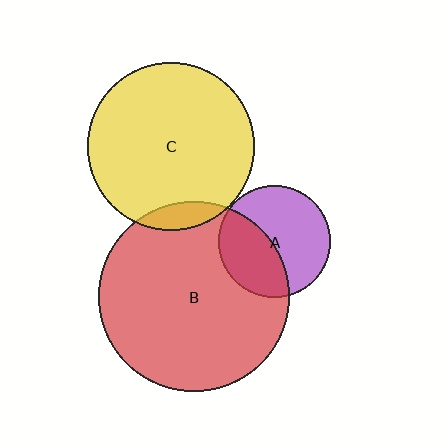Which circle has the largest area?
Circle B (red).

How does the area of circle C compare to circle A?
Approximately 2.2 times.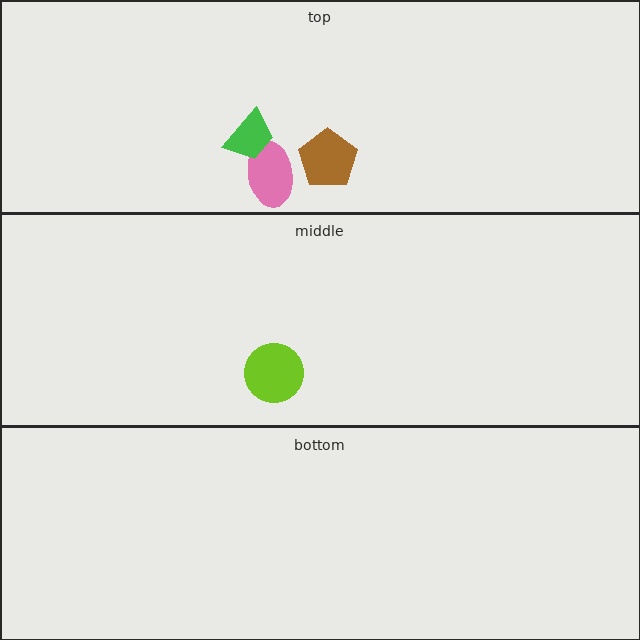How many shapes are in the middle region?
1.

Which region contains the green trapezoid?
The top region.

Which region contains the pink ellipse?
The top region.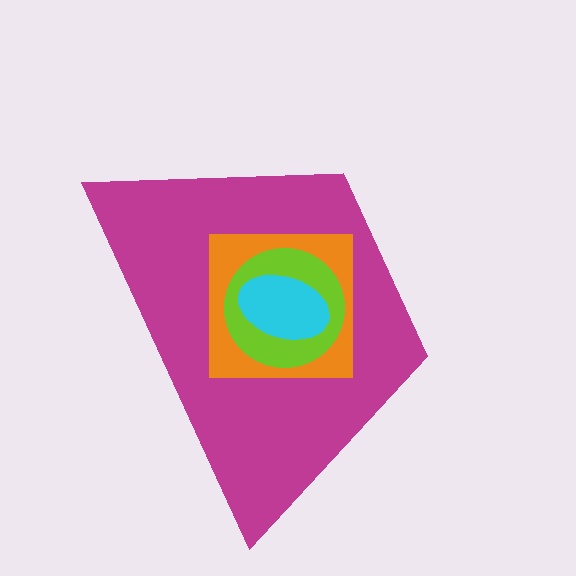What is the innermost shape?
The cyan ellipse.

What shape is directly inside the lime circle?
The cyan ellipse.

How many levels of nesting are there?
4.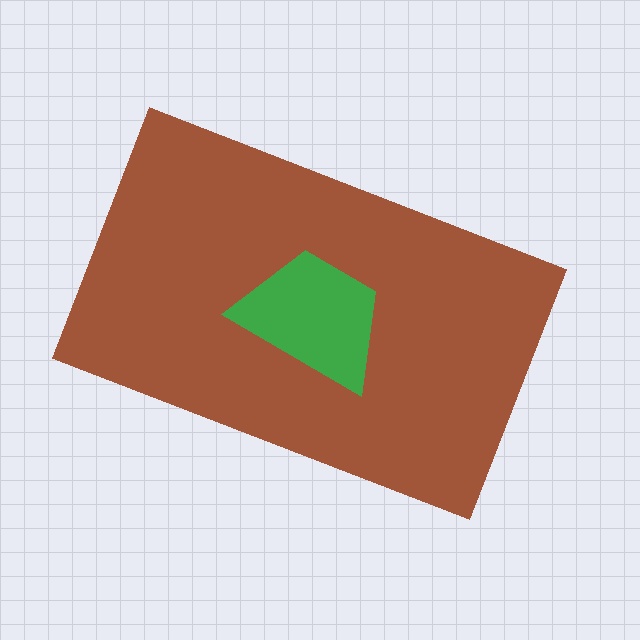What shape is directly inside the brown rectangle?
The green trapezoid.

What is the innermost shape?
The green trapezoid.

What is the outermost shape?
The brown rectangle.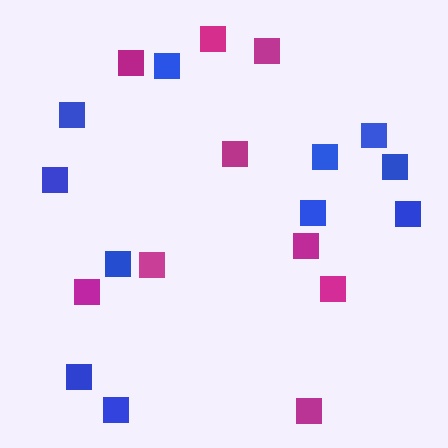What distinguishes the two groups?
There are 2 groups: one group of blue squares (11) and one group of magenta squares (9).